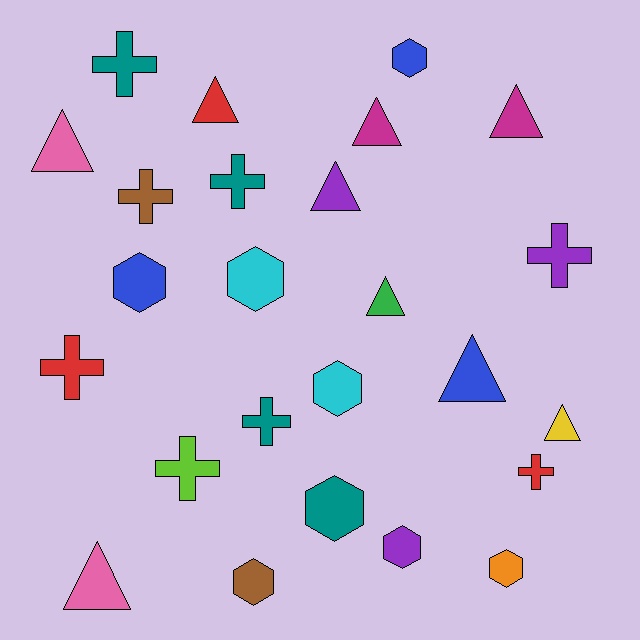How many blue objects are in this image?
There are 3 blue objects.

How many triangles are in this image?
There are 9 triangles.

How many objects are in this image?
There are 25 objects.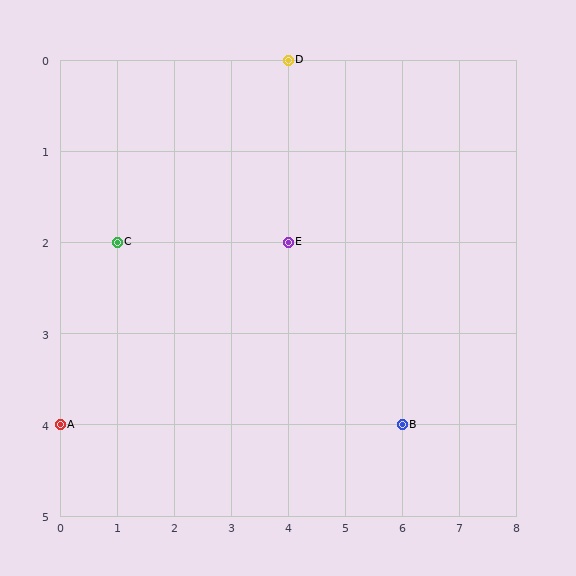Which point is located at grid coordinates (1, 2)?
Point C is at (1, 2).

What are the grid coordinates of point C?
Point C is at grid coordinates (1, 2).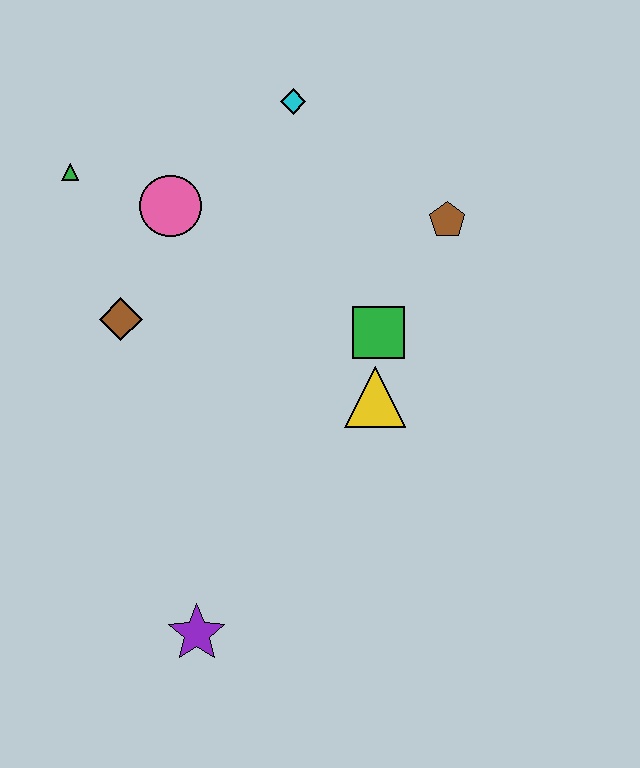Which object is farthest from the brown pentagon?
The purple star is farthest from the brown pentagon.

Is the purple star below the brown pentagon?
Yes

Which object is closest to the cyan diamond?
The pink circle is closest to the cyan diamond.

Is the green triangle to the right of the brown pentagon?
No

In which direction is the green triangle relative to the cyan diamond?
The green triangle is to the left of the cyan diamond.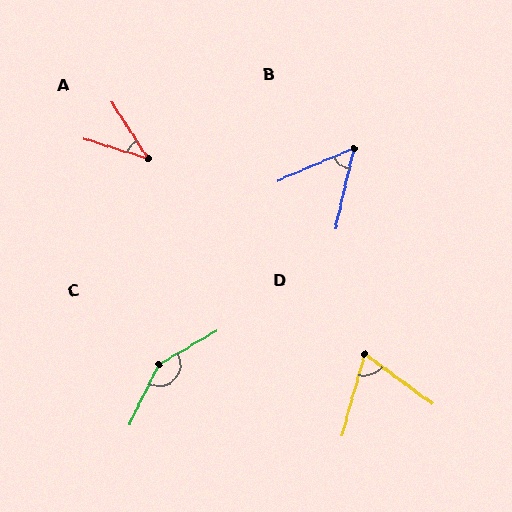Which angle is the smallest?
A, at approximately 40 degrees.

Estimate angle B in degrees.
Approximately 54 degrees.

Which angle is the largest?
C, at approximately 146 degrees.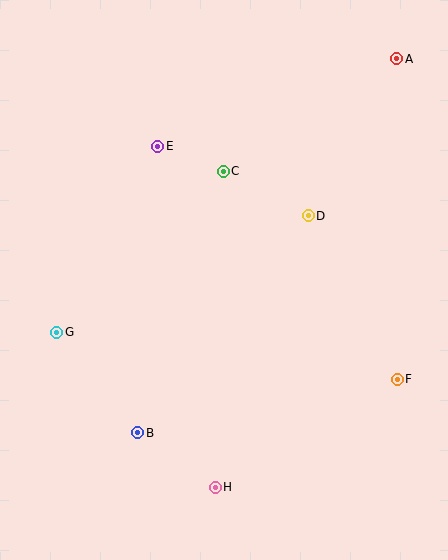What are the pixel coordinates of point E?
Point E is at (158, 146).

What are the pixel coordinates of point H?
Point H is at (215, 487).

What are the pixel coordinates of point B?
Point B is at (138, 433).